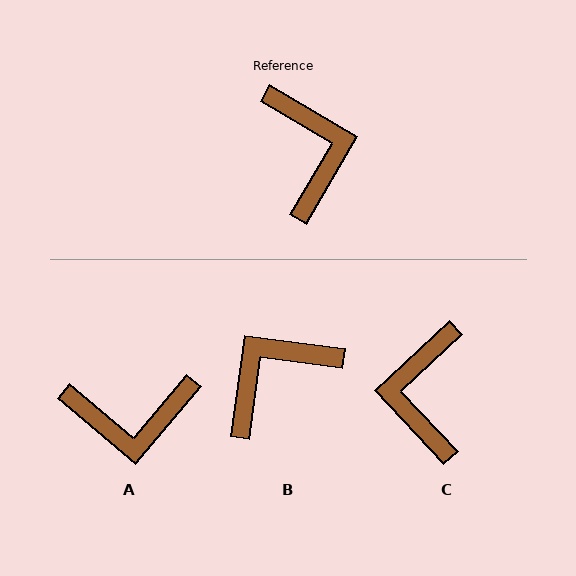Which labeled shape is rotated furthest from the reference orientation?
C, about 163 degrees away.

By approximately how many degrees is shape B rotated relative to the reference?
Approximately 113 degrees counter-clockwise.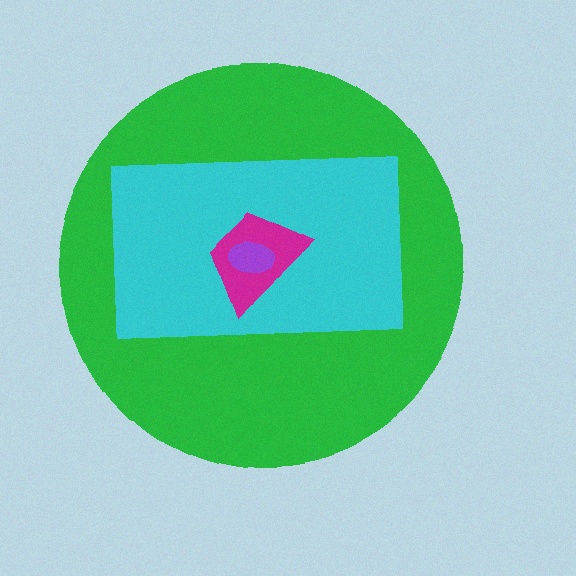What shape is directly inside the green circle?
The cyan rectangle.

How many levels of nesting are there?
4.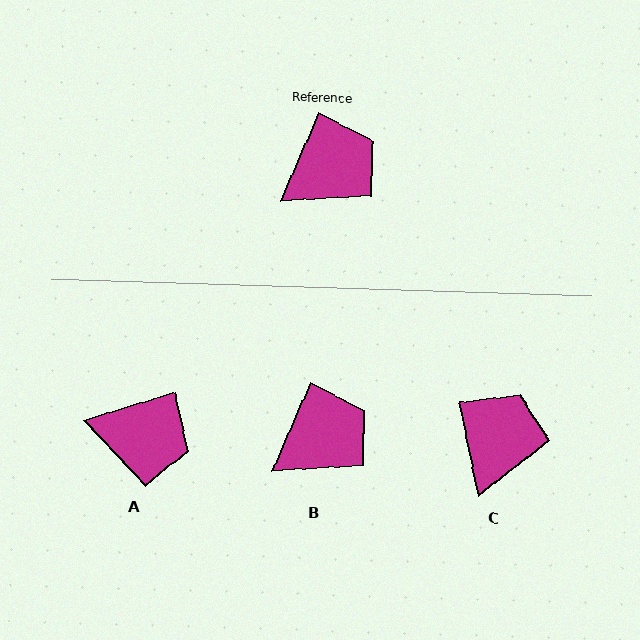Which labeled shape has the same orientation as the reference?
B.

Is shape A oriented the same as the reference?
No, it is off by about 50 degrees.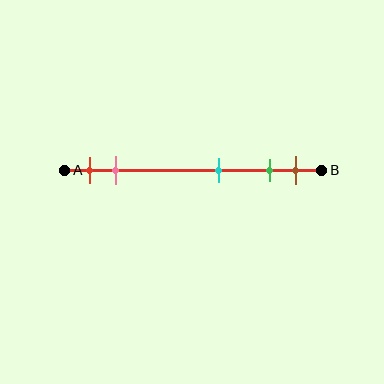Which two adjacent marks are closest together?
The green and brown marks are the closest adjacent pair.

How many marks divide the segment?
There are 5 marks dividing the segment.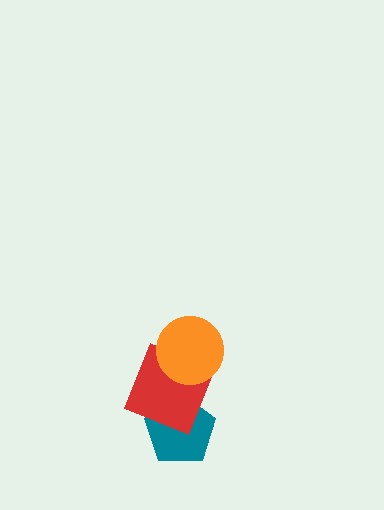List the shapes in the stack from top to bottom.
From top to bottom: the orange circle, the red square, the teal pentagon.